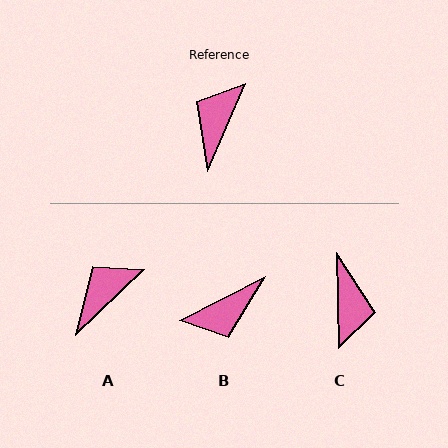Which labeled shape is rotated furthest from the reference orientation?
C, about 156 degrees away.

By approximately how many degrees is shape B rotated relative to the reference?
Approximately 140 degrees counter-clockwise.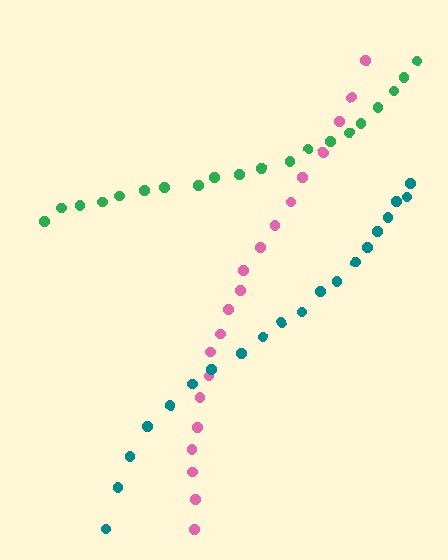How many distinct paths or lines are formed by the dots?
There are 3 distinct paths.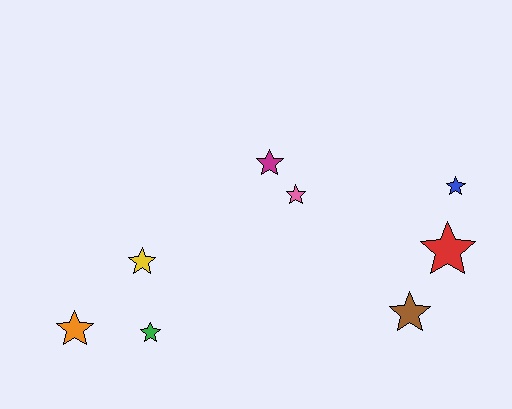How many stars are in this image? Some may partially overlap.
There are 8 stars.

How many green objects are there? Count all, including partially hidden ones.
There is 1 green object.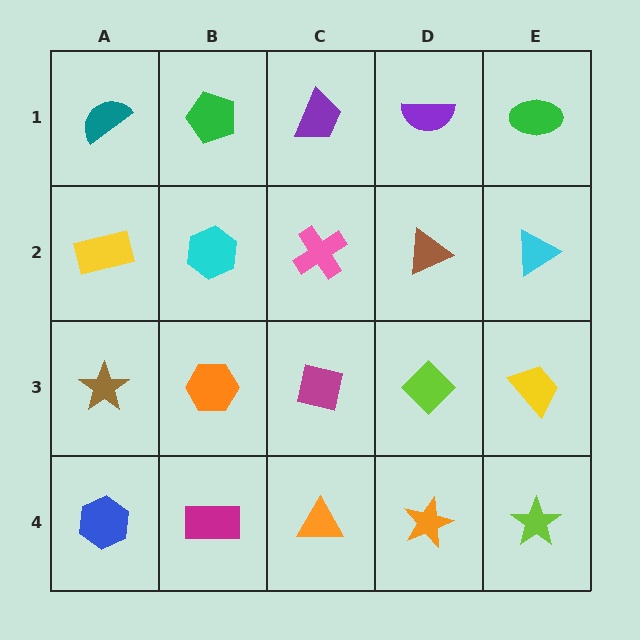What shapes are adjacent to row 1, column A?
A yellow rectangle (row 2, column A), a green pentagon (row 1, column B).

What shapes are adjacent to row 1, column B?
A cyan hexagon (row 2, column B), a teal semicircle (row 1, column A), a purple trapezoid (row 1, column C).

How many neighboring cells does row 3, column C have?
4.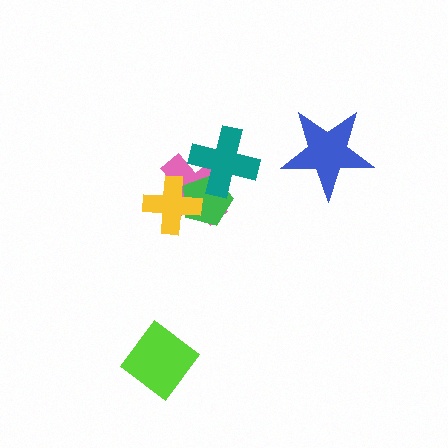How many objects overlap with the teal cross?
2 objects overlap with the teal cross.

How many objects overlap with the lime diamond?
0 objects overlap with the lime diamond.